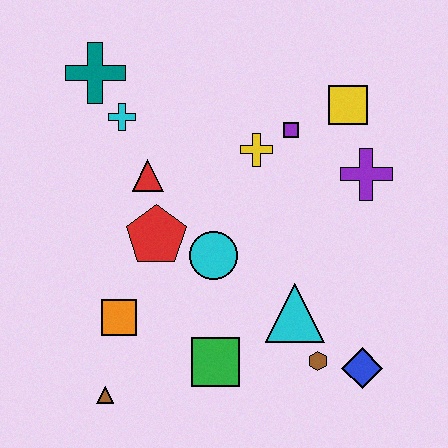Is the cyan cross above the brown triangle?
Yes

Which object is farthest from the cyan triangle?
The teal cross is farthest from the cyan triangle.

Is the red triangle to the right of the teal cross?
Yes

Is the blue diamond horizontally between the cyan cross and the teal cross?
No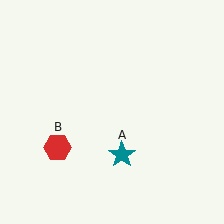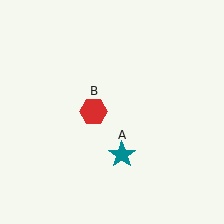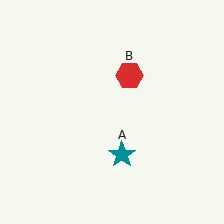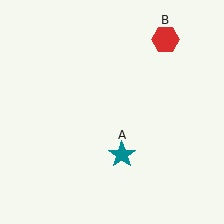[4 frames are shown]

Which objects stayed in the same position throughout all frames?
Teal star (object A) remained stationary.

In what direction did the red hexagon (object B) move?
The red hexagon (object B) moved up and to the right.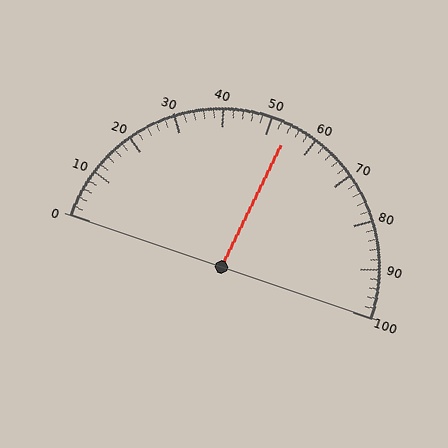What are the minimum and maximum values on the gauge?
The gauge ranges from 0 to 100.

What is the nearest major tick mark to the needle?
The nearest major tick mark is 50.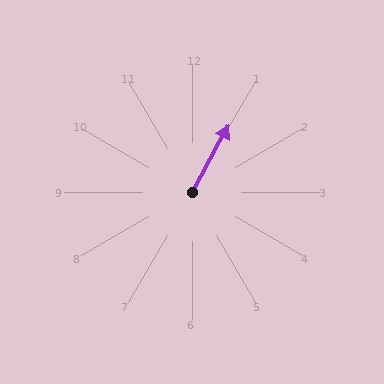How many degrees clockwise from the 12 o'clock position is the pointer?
Approximately 29 degrees.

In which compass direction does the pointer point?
Northeast.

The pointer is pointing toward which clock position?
Roughly 1 o'clock.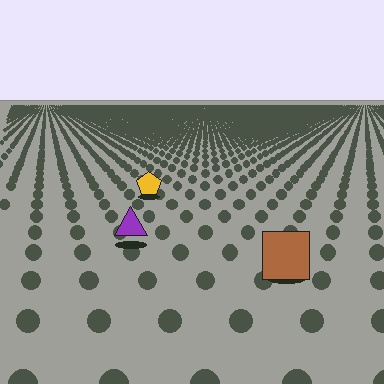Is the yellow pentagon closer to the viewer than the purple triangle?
No. The purple triangle is closer — you can tell from the texture gradient: the ground texture is coarser near it.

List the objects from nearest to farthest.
From nearest to farthest: the brown square, the purple triangle, the yellow pentagon.